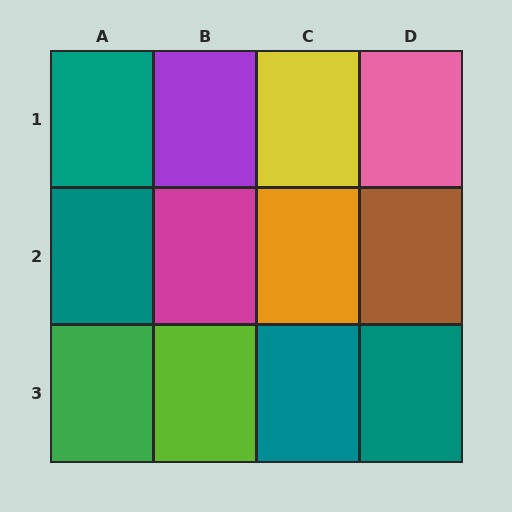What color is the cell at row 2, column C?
Orange.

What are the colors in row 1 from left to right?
Teal, purple, yellow, pink.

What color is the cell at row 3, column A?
Green.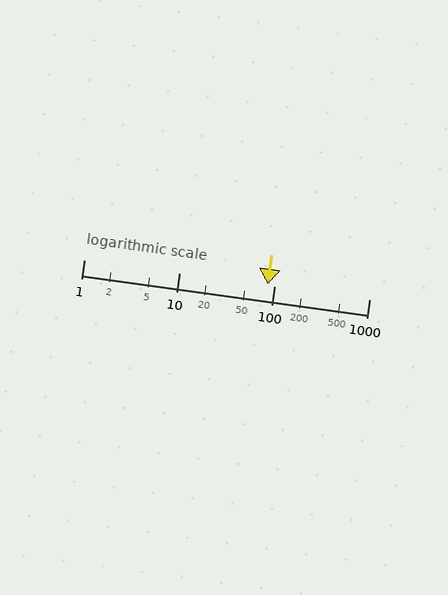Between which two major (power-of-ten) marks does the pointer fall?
The pointer is between 10 and 100.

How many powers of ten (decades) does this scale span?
The scale spans 3 decades, from 1 to 1000.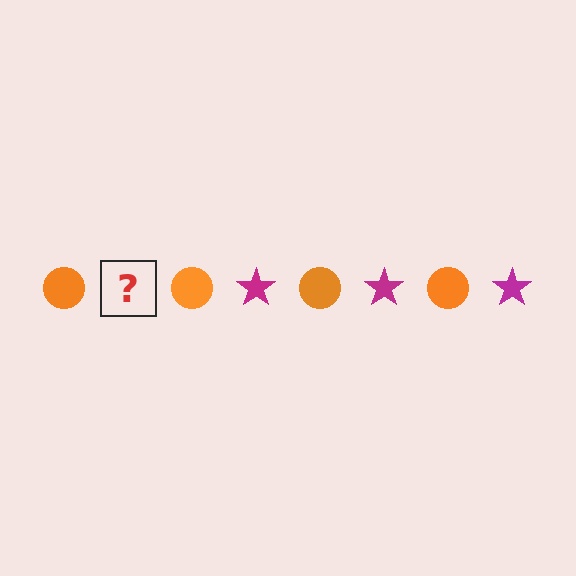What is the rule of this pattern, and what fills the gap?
The rule is that the pattern alternates between orange circle and magenta star. The gap should be filled with a magenta star.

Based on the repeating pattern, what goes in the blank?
The blank should be a magenta star.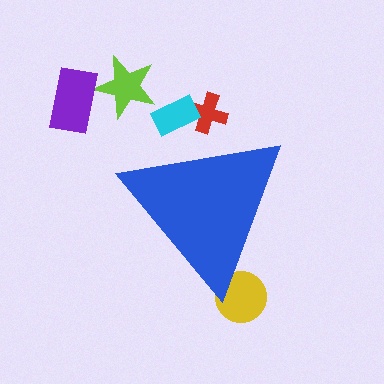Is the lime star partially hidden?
No, the lime star is fully visible.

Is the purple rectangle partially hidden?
No, the purple rectangle is fully visible.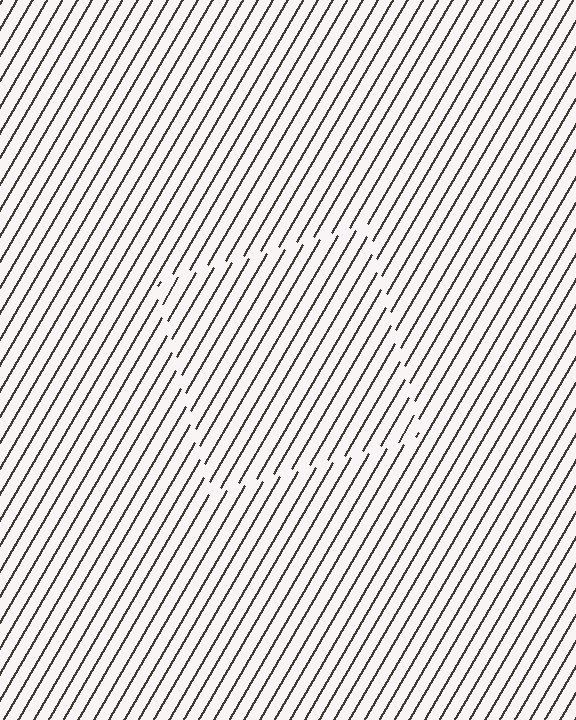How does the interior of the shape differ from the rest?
The interior of the shape contains the same grating, shifted by half a period — the contour is defined by the phase discontinuity where line-ends from the inner and outer gratings abut.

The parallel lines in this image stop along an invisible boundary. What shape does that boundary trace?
An illusory square. The interior of the shape contains the same grating, shifted by half a period — the contour is defined by the phase discontinuity where line-ends from the inner and outer gratings abut.